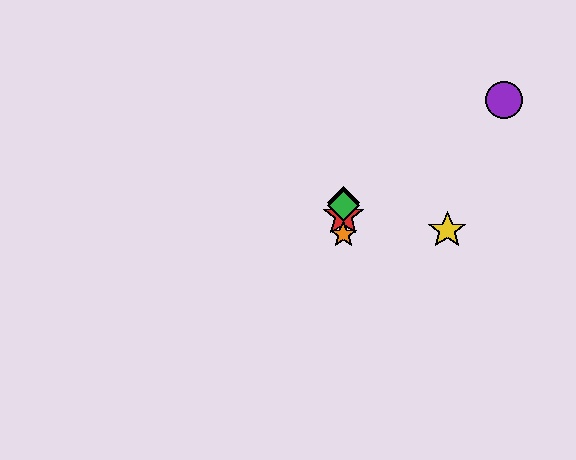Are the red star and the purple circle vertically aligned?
No, the red star is at x≈343 and the purple circle is at x≈504.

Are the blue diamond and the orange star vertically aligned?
Yes, both are at x≈343.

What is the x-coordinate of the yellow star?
The yellow star is at x≈447.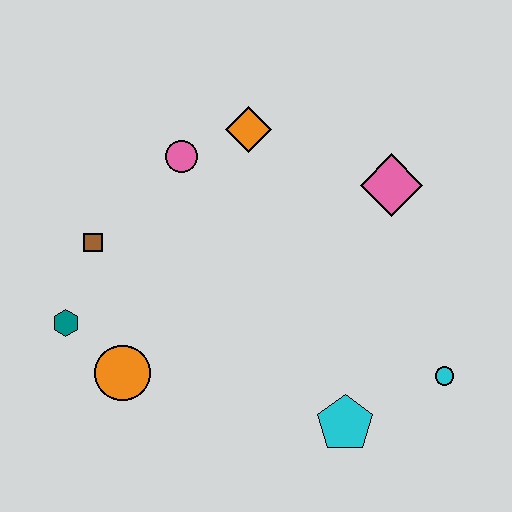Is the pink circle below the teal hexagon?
No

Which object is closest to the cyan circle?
The cyan pentagon is closest to the cyan circle.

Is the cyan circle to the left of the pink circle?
No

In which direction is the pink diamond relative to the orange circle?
The pink diamond is to the right of the orange circle.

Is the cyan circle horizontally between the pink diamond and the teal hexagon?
No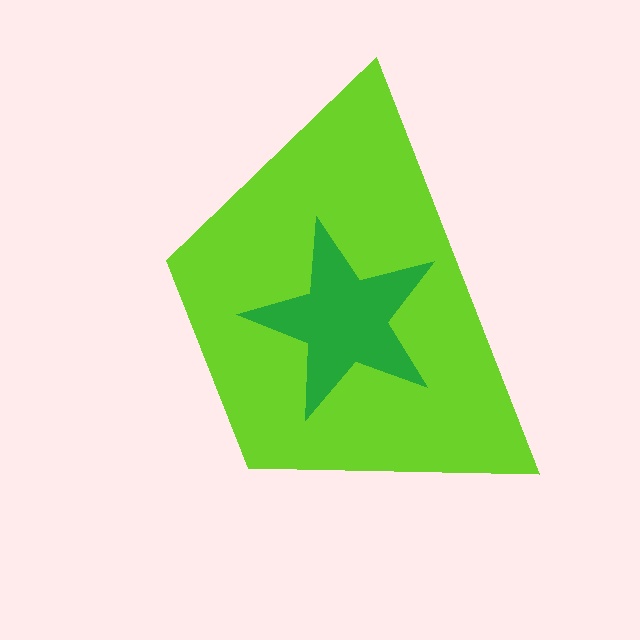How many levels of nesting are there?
2.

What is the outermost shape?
The lime trapezoid.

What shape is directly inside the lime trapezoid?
The green star.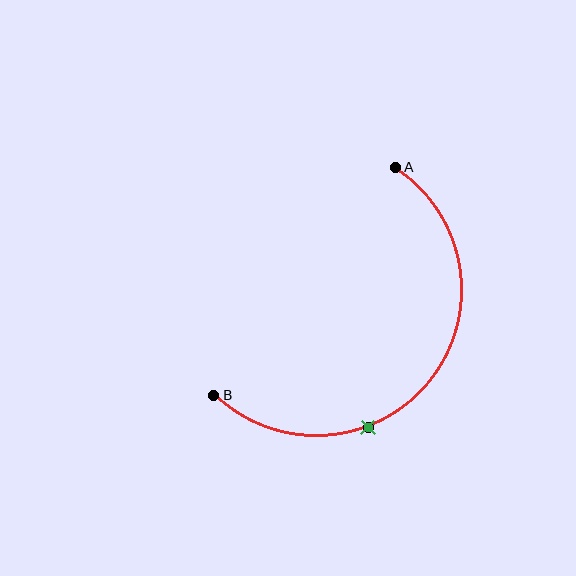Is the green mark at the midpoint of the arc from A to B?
No. The green mark lies on the arc but is closer to endpoint B. The arc midpoint would be at the point on the curve equidistant along the arc from both A and B.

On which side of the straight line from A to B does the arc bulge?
The arc bulges below and to the right of the straight line connecting A and B.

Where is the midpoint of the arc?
The arc midpoint is the point on the curve farthest from the straight line joining A and B. It sits below and to the right of that line.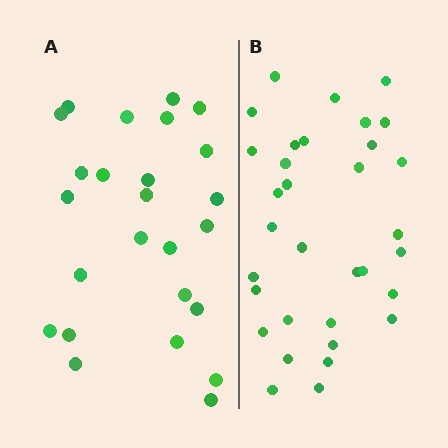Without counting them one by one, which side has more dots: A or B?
Region B (the right region) has more dots.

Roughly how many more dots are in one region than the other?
Region B has roughly 8 or so more dots than region A.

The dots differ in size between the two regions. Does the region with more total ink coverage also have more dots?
No. Region A has more total ink coverage because its dots are larger, but region B actually contains more individual dots. Total area can be misleading — the number of items is what matters here.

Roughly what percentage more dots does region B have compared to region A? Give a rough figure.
About 30% more.